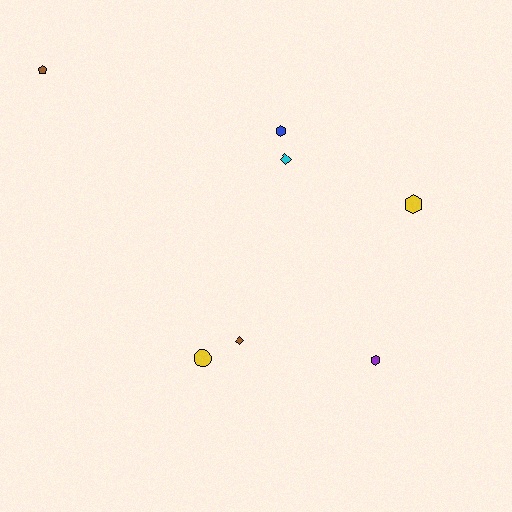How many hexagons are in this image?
There are 3 hexagons.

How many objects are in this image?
There are 7 objects.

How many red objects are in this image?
There are no red objects.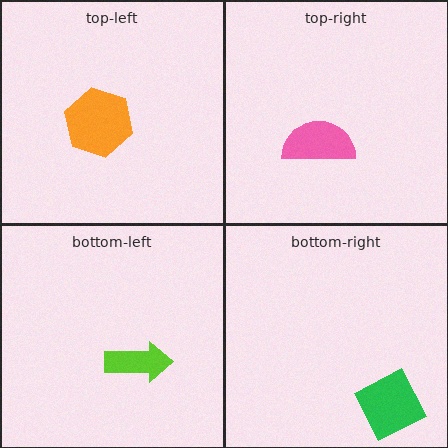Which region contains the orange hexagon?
The top-left region.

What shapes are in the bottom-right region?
The green diamond.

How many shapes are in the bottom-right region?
1.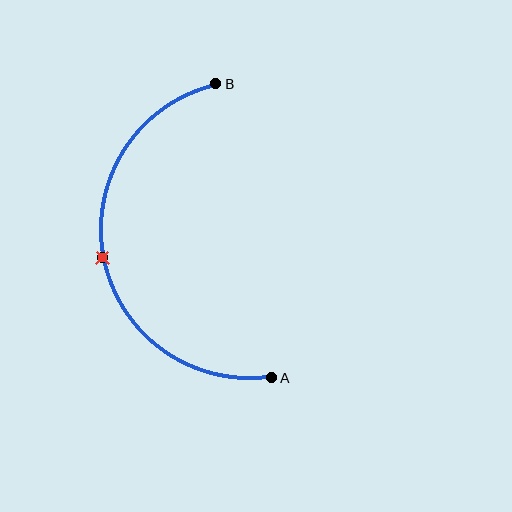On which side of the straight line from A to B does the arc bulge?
The arc bulges to the left of the straight line connecting A and B.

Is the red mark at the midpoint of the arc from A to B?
Yes. The red mark lies on the arc at equal arc-length from both A and B — it is the arc midpoint.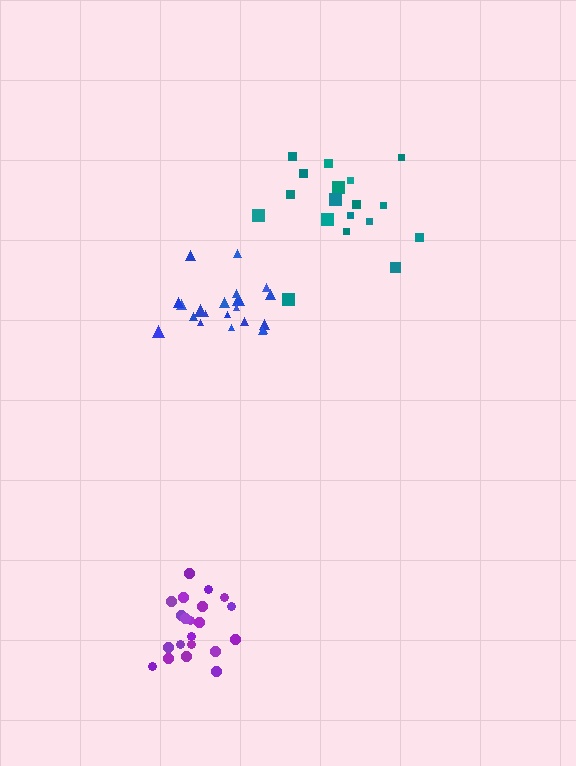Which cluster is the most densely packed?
Blue.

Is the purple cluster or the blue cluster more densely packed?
Blue.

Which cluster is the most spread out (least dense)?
Teal.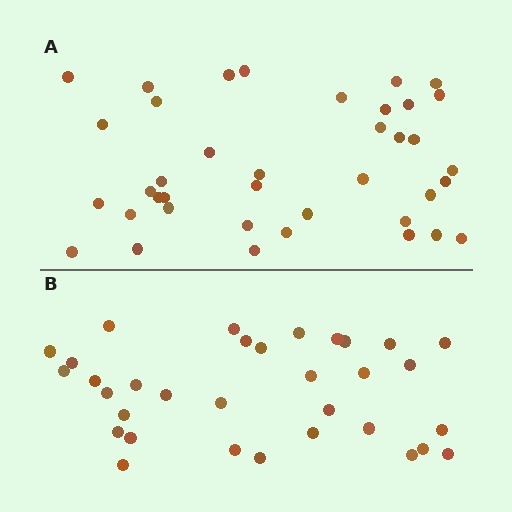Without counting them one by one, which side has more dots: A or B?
Region A (the top region) has more dots.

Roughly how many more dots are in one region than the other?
Region A has about 6 more dots than region B.